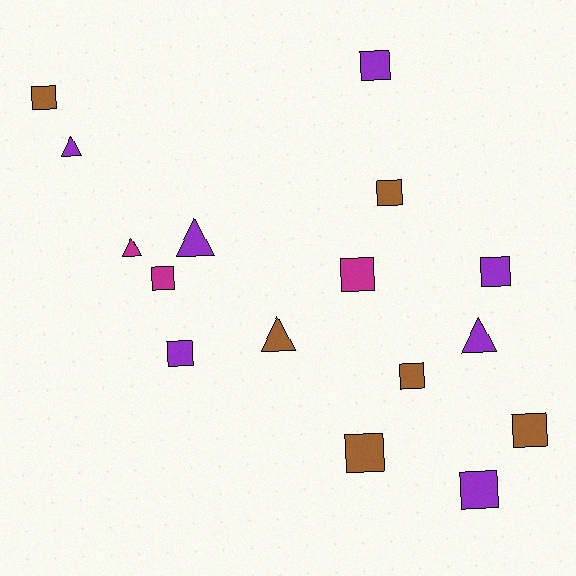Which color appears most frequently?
Purple, with 7 objects.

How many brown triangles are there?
There is 1 brown triangle.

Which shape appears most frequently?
Square, with 11 objects.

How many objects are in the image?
There are 16 objects.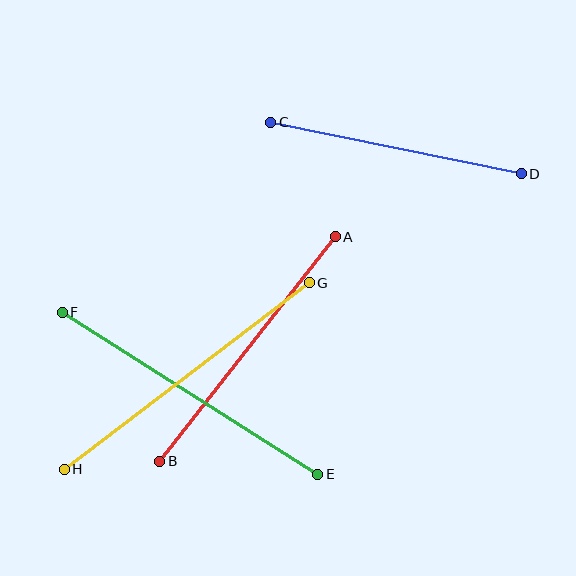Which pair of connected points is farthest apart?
Points G and H are farthest apart.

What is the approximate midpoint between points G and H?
The midpoint is at approximately (187, 376) pixels.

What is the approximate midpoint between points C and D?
The midpoint is at approximately (396, 148) pixels.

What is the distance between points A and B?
The distance is approximately 285 pixels.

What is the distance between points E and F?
The distance is approximately 303 pixels.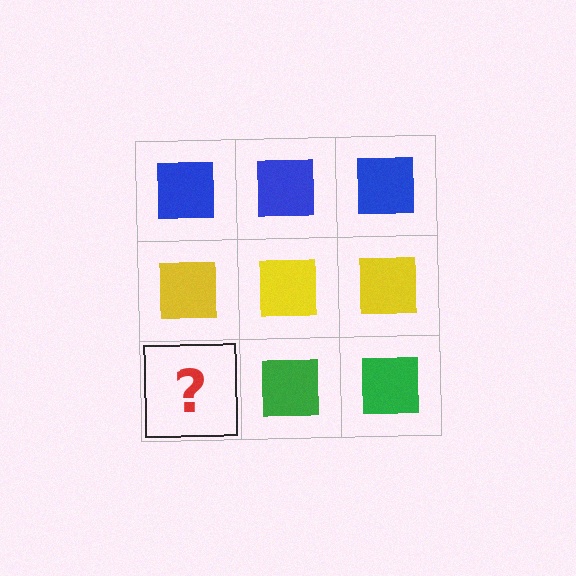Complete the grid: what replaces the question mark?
The question mark should be replaced with a green square.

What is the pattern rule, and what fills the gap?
The rule is that each row has a consistent color. The gap should be filled with a green square.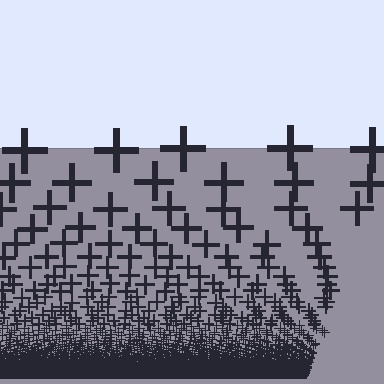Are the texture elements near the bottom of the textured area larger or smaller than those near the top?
Smaller. The gradient is inverted — elements near the bottom are smaller and denser.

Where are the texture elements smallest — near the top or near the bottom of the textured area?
Near the bottom.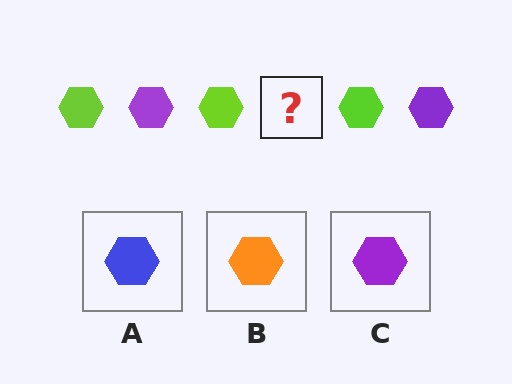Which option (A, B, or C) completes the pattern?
C.